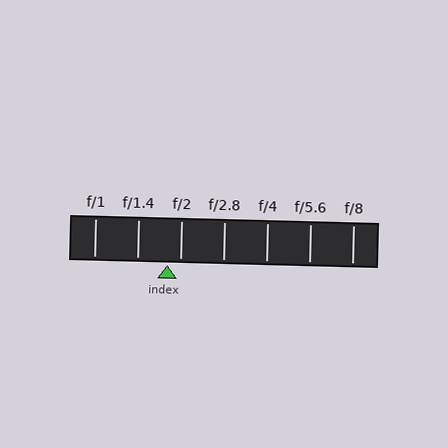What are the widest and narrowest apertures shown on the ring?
The widest aperture shown is f/1 and the narrowest is f/8.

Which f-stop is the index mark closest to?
The index mark is closest to f/2.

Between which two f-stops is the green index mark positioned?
The index mark is between f/1.4 and f/2.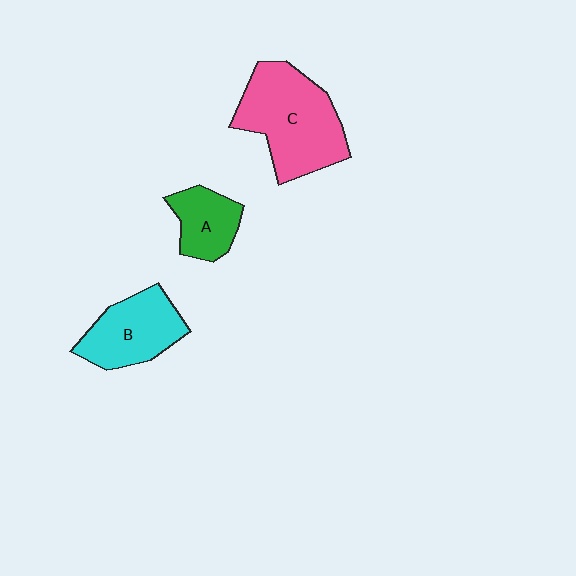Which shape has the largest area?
Shape C (pink).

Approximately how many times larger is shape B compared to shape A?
Approximately 1.5 times.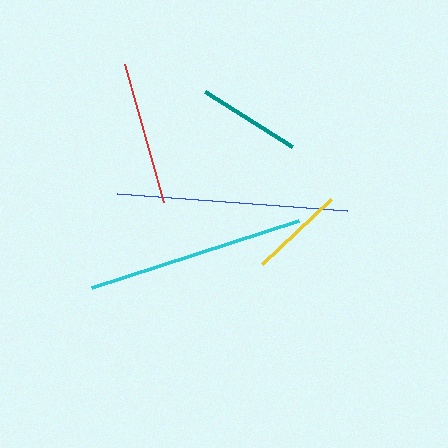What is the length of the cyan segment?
The cyan segment is approximately 217 pixels long.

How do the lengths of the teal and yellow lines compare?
The teal and yellow lines are approximately the same length.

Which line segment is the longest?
The blue line is the longest at approximately 230 pixels.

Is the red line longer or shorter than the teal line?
The red line is longer than the teal line.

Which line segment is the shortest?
The yellow line is the shortest at approximately 95 pixels.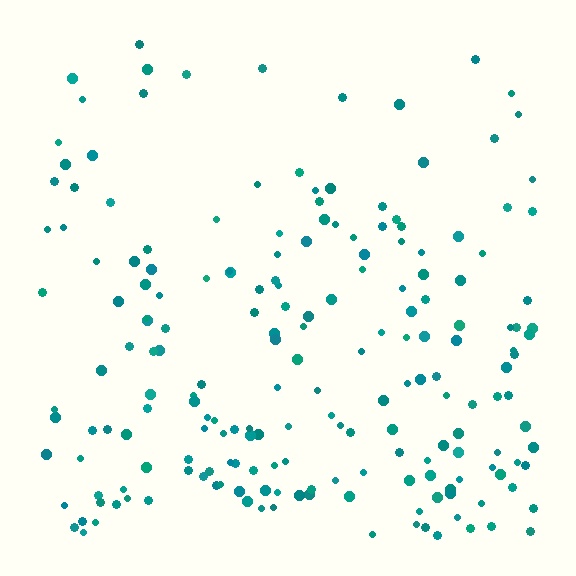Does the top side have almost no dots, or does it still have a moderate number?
Still a moderate number, just noticeably fewer than the bottom.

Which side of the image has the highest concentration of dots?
The bottom.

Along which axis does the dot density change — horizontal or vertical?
Vertical.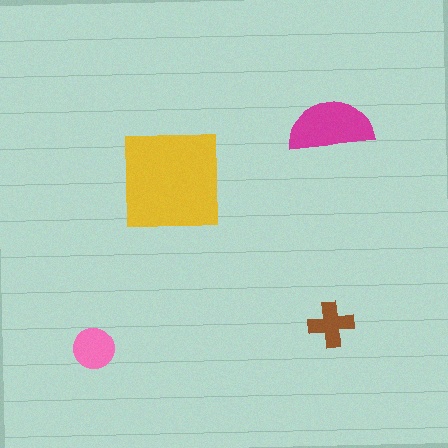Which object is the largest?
The yellow square.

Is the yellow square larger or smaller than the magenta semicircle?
Larger.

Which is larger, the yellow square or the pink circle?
The yellow square.